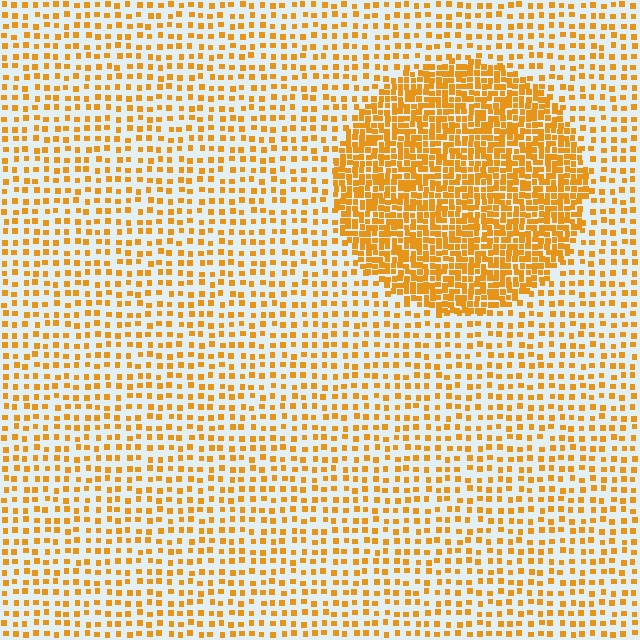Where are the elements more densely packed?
The elements are more densely packed inside the circle boundary.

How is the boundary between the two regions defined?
The boundary is defined by a change in element density (approximately 2.6x ratio). All elements are the same color, size, and shape.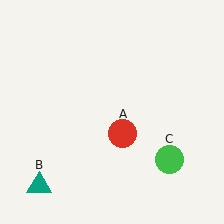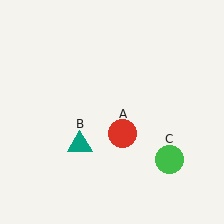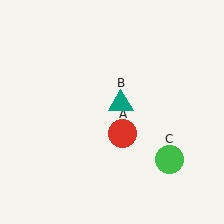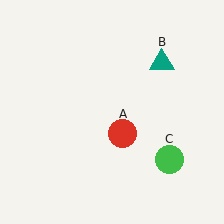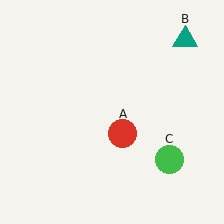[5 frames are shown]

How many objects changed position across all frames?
1 object changed position: teal triangle (object B).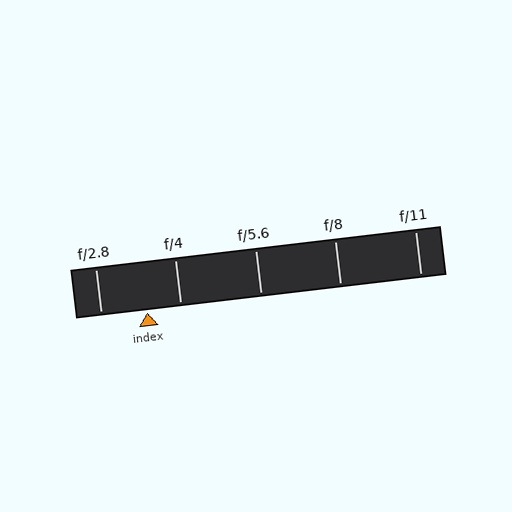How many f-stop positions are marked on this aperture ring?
There are 5 f-stop positions marked.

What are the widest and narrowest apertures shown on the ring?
The widest aperture shown is f/2.8 and the narrowest is f/11.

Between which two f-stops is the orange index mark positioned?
The index mark is between f/2.8 and f/4.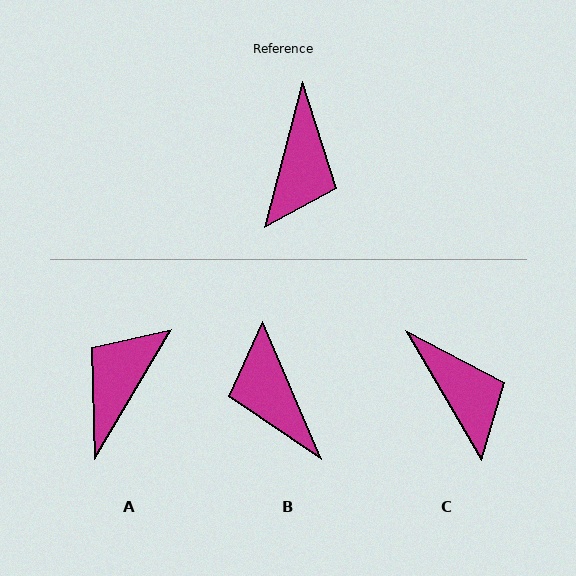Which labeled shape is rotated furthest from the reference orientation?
A, about 164 degrees away.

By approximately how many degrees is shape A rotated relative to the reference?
Approximately 164 degrees counter-clockwise.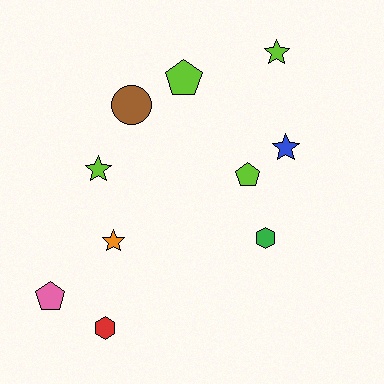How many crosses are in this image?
There are no crosses.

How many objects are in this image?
There are 10 objects.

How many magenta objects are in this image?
There are no magenta objects.